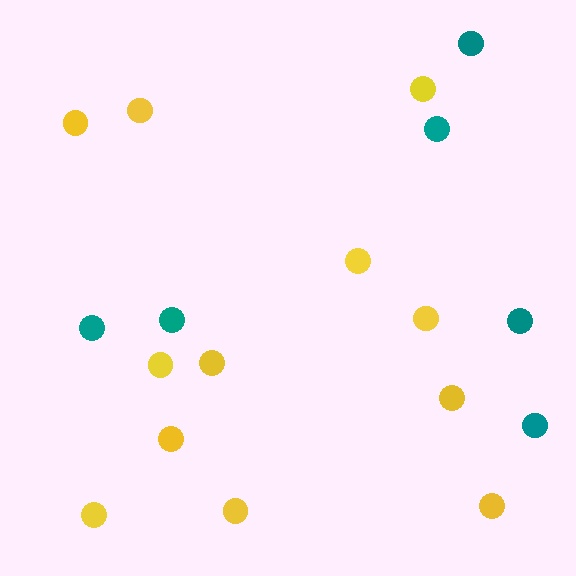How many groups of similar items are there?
There are 2 groups: one group of yellow circles (12) and one group of teal circles (6).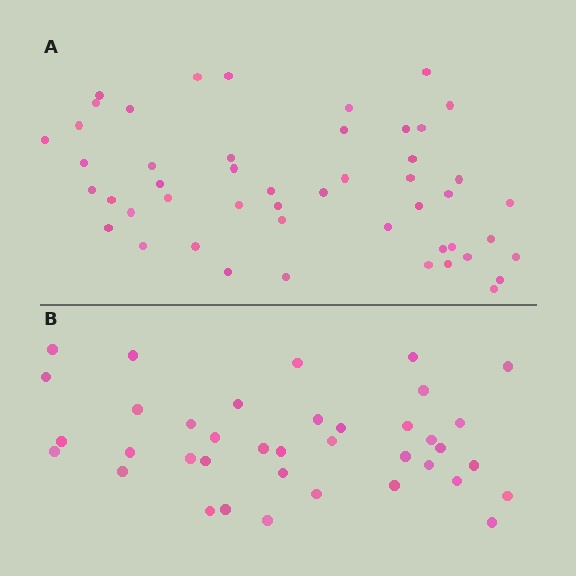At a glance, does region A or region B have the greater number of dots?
Region A (the top region) has more dots.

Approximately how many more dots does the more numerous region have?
Region A has roughly 12 or so more dots than region B.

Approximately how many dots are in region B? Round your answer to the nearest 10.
About 40 dots. (The exact count is 38, which rounds to 40.)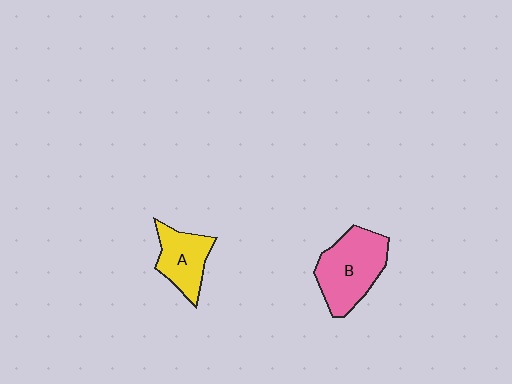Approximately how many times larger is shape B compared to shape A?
Approximately 1.5 times.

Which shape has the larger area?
Shape B (pink).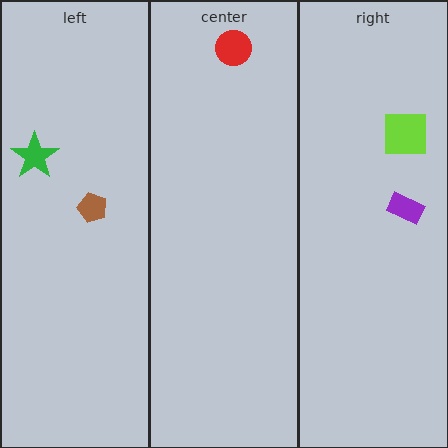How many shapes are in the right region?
2.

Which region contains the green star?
The left region.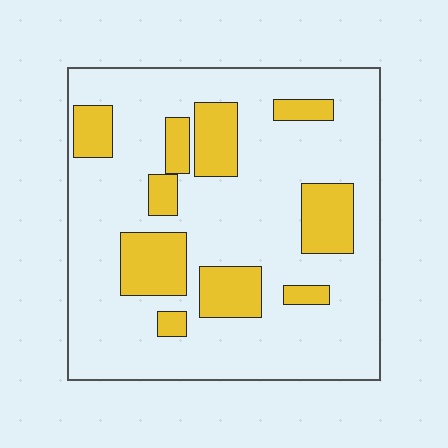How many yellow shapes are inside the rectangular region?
10.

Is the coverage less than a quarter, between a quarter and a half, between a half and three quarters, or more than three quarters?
Less than a quarter.